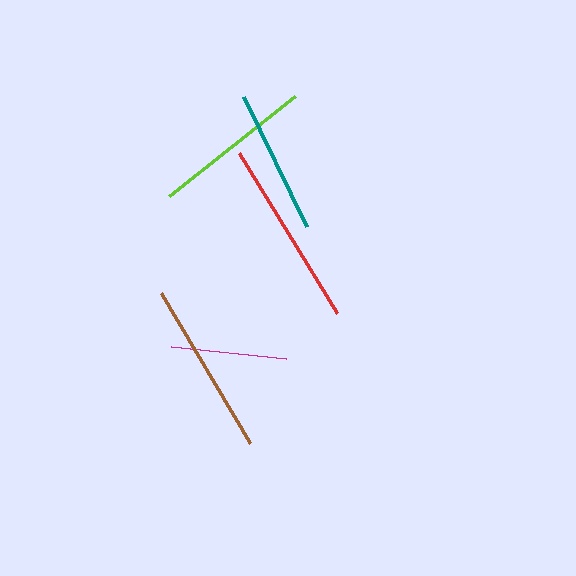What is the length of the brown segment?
The brown segment is approximately 174 pixels long.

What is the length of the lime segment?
The lime segment is approximately 161 pixels long.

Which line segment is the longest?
The red line is the longest at approximately 188 pixels.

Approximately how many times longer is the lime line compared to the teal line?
The lime line is approximately 1.1 times the length of the teal line.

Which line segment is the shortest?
The magenta line is the shortest at approximately 116 pixels.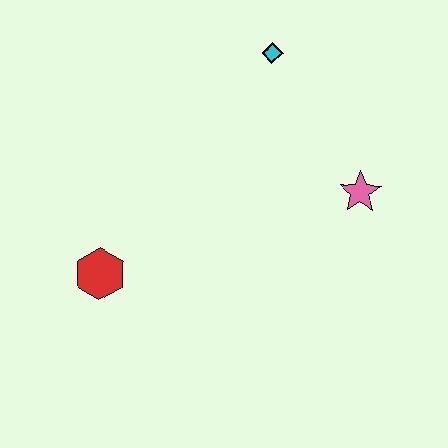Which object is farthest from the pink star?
The red hexagon is farthest from the pink star.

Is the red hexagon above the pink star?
No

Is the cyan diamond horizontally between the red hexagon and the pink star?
Yes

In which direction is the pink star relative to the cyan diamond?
The pink star is below the cyan diamond.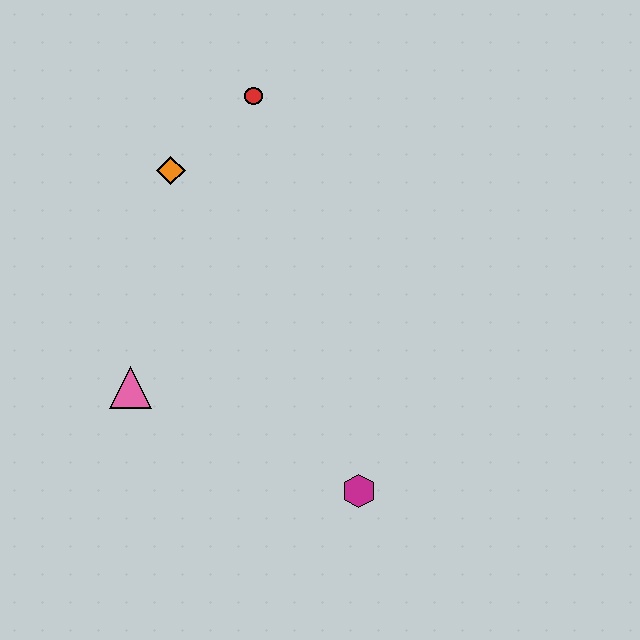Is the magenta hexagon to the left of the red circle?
No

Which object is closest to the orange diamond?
The red circle is closest to the orange diamond.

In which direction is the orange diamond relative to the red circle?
The orange diamond is to the left of the red circle.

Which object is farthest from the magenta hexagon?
The red circle is farthest from the magenta hexagon.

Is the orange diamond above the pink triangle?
Yes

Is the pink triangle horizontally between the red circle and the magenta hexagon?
No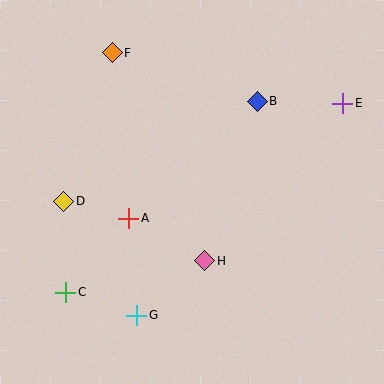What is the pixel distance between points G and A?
The distance between G and A is 97 pixels.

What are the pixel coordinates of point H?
Point H is at (205, 261).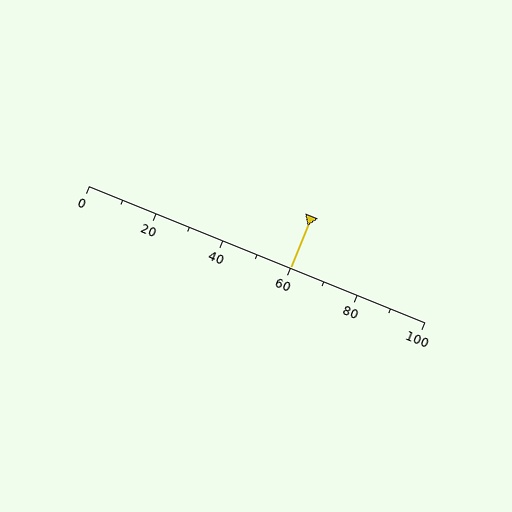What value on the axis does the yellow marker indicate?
The marker indicates approximately 60.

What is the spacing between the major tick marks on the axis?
The major ticks are spaced 20 apart.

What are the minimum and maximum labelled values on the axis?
The axis runs from 0 to 100.